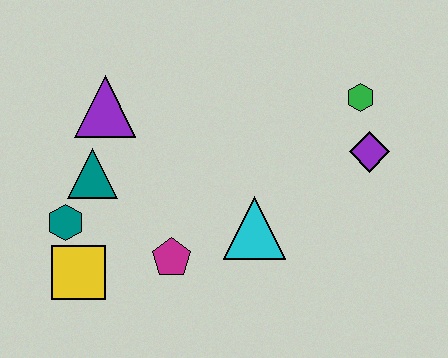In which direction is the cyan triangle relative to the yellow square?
The cyan triangle is to the right of the yellow square.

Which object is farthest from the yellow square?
The green hexagon is farthest from the yellow square.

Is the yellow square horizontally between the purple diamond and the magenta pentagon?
No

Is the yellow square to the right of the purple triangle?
No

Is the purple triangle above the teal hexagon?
Yes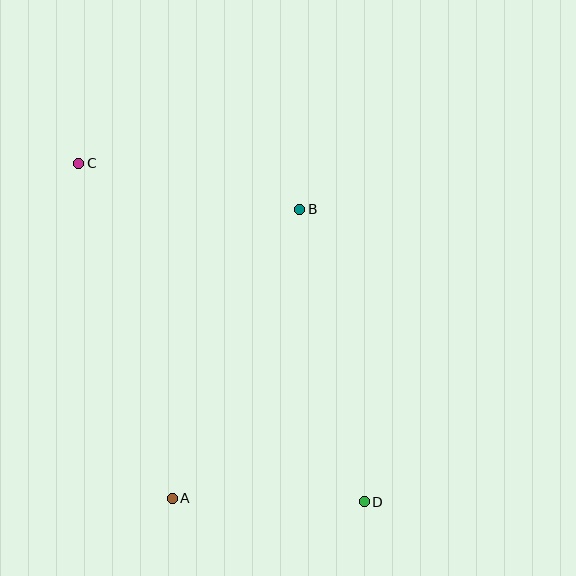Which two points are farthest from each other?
Points C and D are farthest from each other.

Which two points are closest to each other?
Points A and D are closest to each other.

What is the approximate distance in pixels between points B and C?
The distance between B and C is approximately 226 pixels.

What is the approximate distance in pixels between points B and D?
The distance between B and D is approximately 299 pixels.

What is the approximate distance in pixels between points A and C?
The distance between A and C is approximately 348 pixels.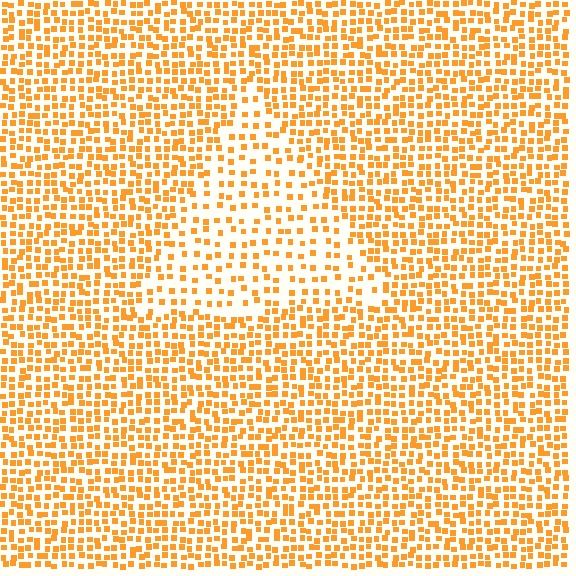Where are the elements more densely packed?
The elements are more densely packed outside the triangle boundary.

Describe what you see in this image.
The image contains small orange elements arranged at two different densities. A triangle-shaped region is visible where the elements are less densely packed than the surrounding area.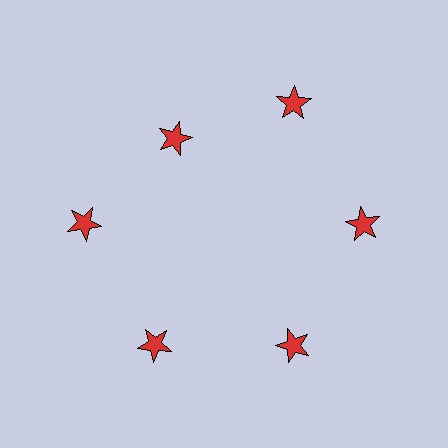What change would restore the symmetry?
The symmetry would be restored by moving it outward, back onto the ring so that all 6 stars sit at equal angles and equal distance from the center.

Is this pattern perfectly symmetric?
No. The 6 red stars are arranged in a ring, but one element near the 11 o'clock position is pulled inward toward the center, breaking the 6-fold rotational symmetry.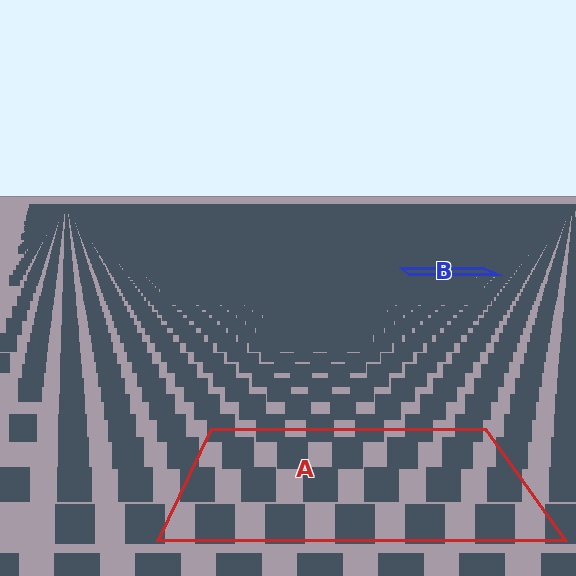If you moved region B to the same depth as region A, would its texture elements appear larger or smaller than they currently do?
They would appear larger. At a closer depth, the same texture elements are projected at a bigger on-screen size.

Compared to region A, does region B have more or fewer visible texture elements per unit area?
Region B has more texture elements per unit area — they are packed more densely because it is farther away.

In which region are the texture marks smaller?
The texture marks are smaller in region B, because it is farther away.